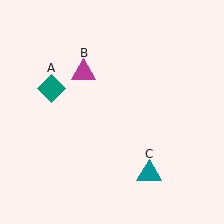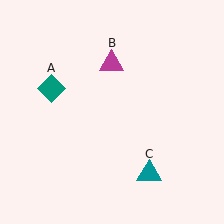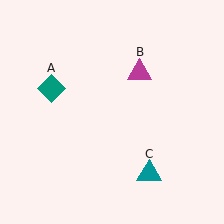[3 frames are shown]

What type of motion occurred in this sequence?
The magenta triangle (object B) rotated clockwise around the center of the scene.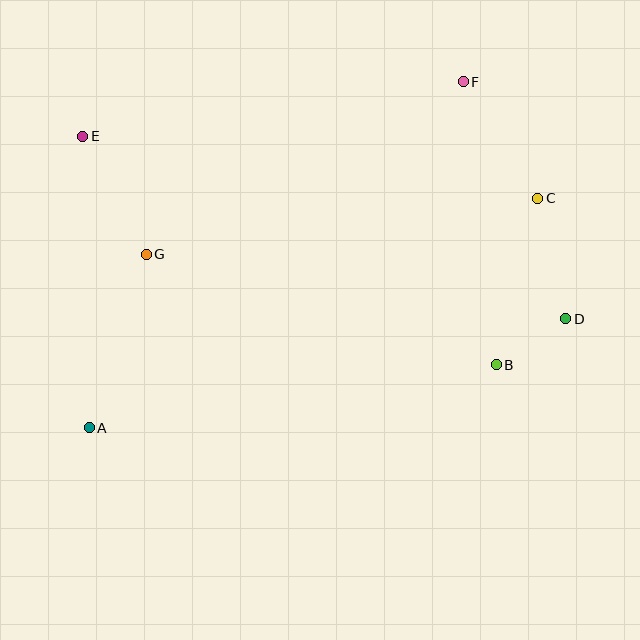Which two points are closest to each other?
Points B and D are closest to each other.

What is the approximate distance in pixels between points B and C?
The distance between B and C is approximately 172 pixels.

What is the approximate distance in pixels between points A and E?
The distance between A and E is approximately 291 pixels.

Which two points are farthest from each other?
Points D and E are farthest from each other.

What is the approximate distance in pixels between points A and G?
The distance between A and G is approximately 182 pixels.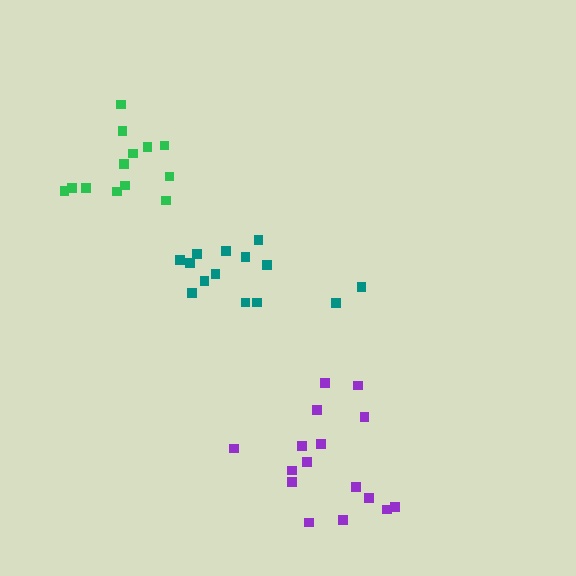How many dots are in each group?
Group 1: 14 dots, Group 2: 16 dots, Group 3: 13 dots (43 total).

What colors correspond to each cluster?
The clusters are colored: teal, purple, green.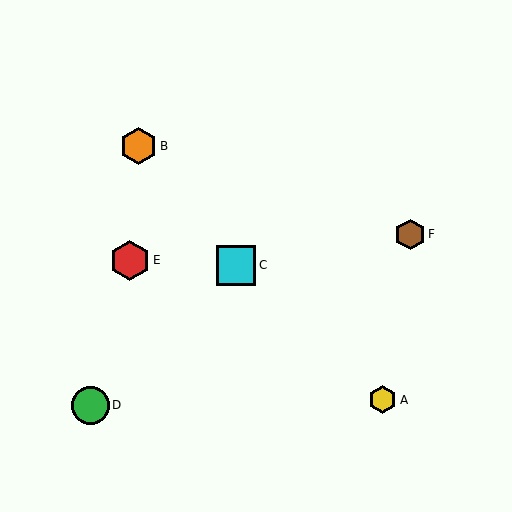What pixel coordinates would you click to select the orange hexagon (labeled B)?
Click at (139, 146) to select the orange hexagon B.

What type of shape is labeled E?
Shape E is a red hexagon.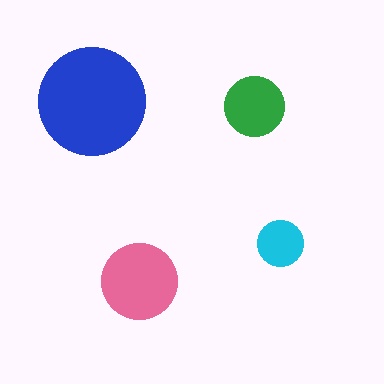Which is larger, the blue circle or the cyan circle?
The blue one.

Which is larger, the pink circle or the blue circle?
The blue one.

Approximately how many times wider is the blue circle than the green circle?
About 2 times wider.